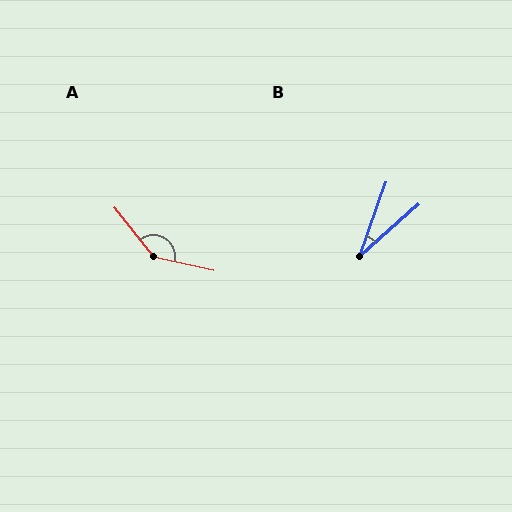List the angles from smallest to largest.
B (30°), A (140°).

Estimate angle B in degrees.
Approximately 30 degrees.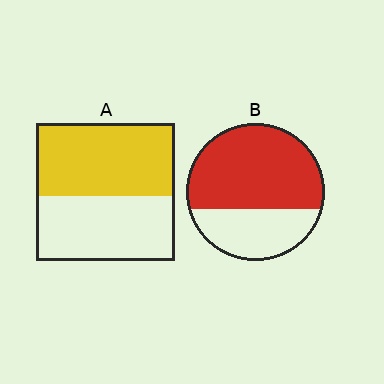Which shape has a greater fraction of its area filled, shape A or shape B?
Shape B.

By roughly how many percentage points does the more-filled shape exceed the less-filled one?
By roughly 15 percentage points (B over A).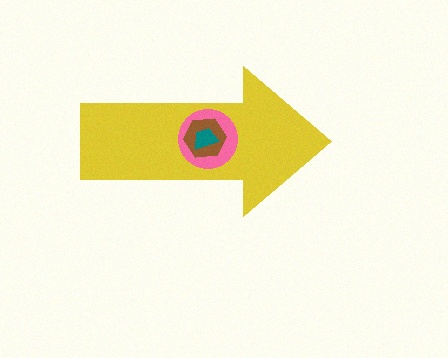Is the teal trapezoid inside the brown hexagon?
Yes.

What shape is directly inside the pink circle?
The brown hexagon.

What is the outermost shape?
The yellow arrow.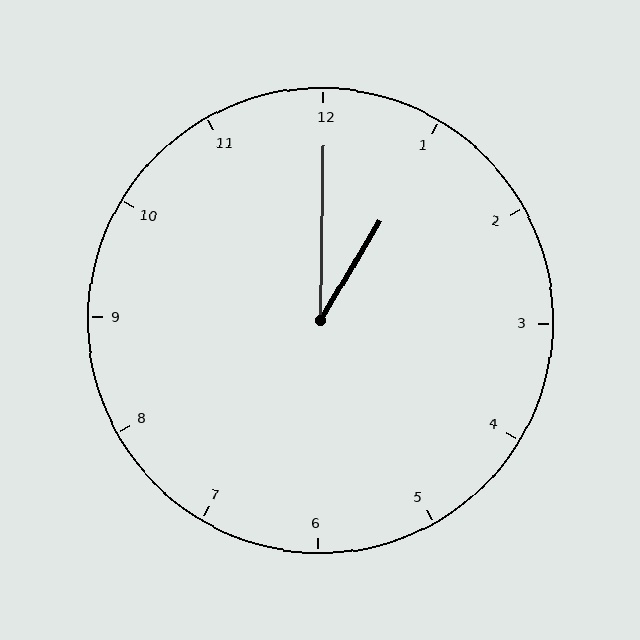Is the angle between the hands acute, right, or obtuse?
It is acute.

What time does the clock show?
1:00.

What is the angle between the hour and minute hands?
Approximately 30 degrees.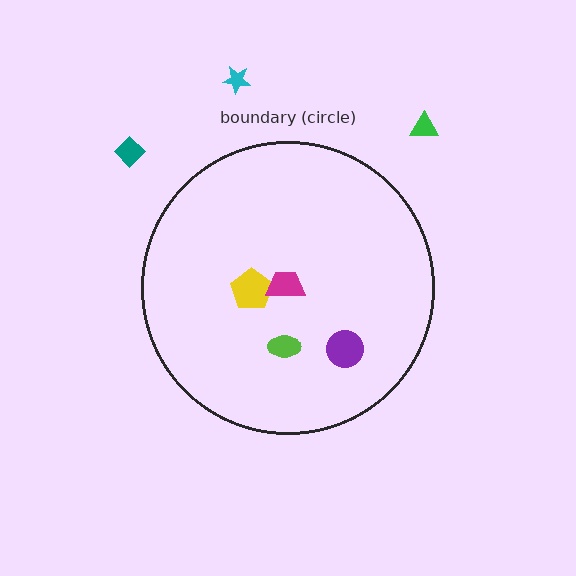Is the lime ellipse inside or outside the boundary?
Inside.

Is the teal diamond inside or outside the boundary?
Outside.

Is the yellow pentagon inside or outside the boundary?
Inside.